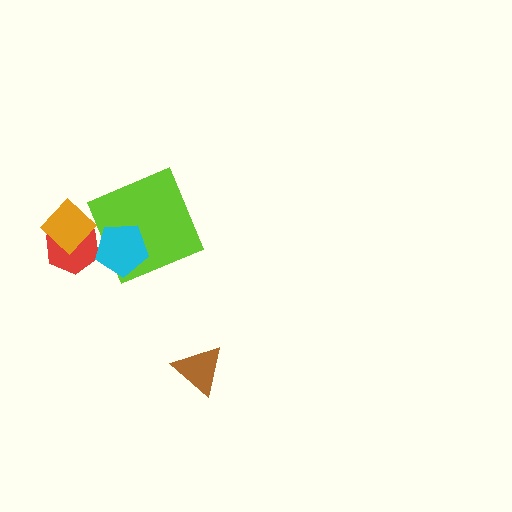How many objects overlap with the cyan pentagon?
2 objects overlap with the cyan pentagon.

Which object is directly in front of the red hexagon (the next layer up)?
The orange diamond is directly in front of the red hexagon.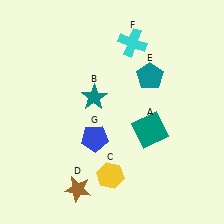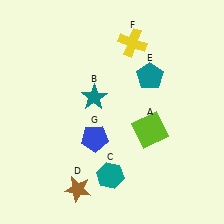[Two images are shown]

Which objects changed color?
A changed from teal to lime. C changed from yellow to teal. F changed from cyan to yellow.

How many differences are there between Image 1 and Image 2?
There are 3 differences between the two images.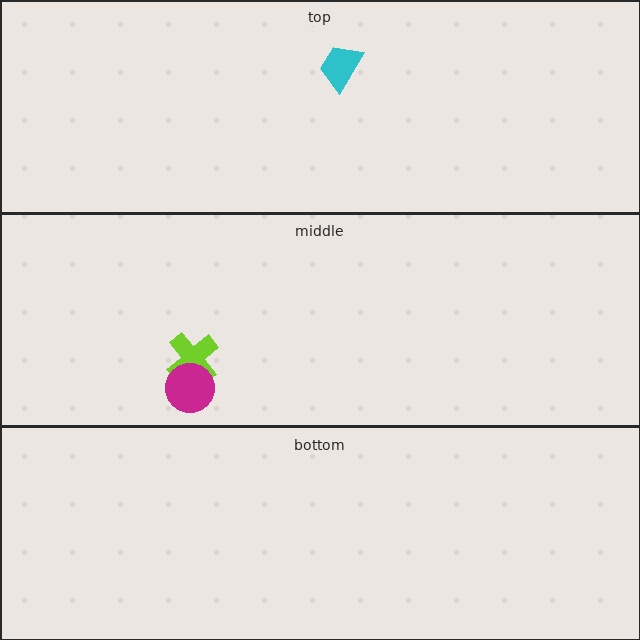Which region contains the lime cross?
The middle region.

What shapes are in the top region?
The cyan trapezoid.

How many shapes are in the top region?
1.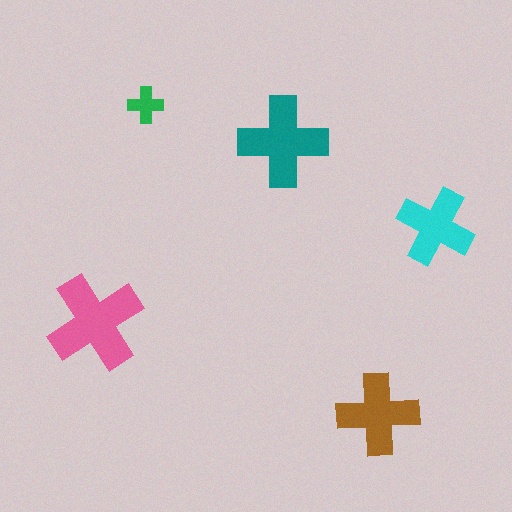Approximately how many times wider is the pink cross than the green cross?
About 2.5 times wider.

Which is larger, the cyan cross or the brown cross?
The brown one.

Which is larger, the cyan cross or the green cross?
The cyan one.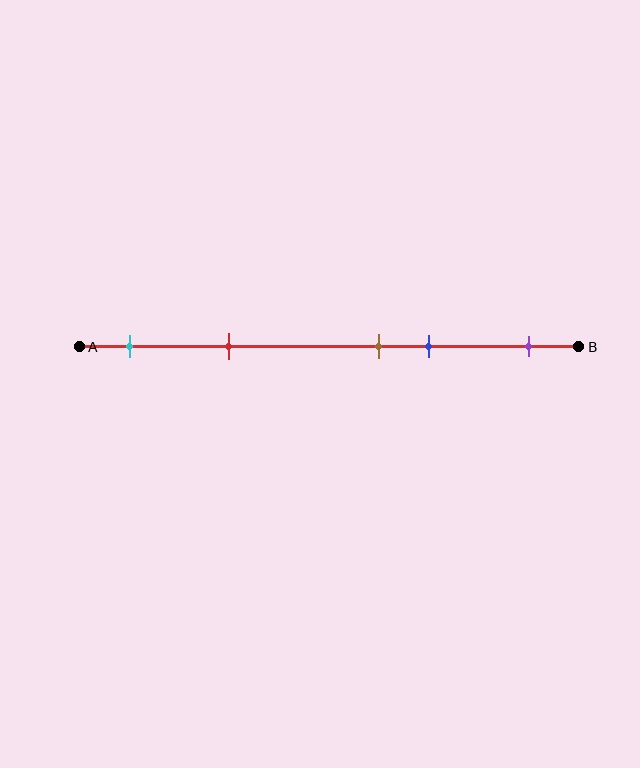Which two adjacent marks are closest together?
The brown and blue marks are the closest adjacent pair.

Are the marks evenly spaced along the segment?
No, the marks are not evenly spaced.